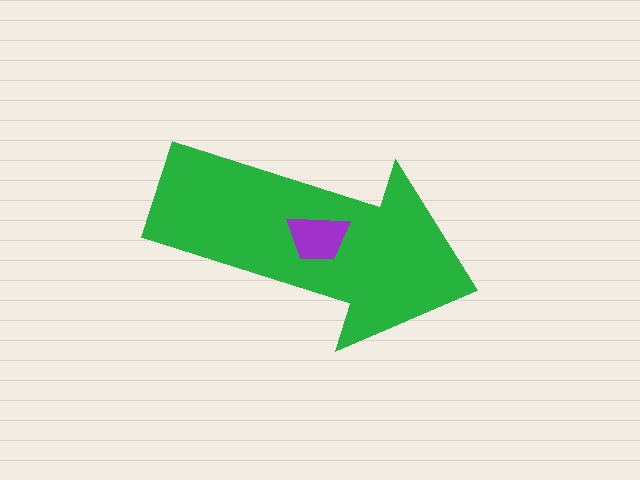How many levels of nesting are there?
2.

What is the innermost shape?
The purple trapezoid.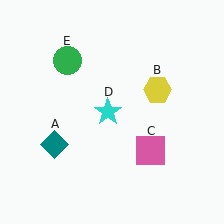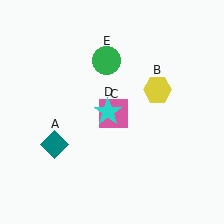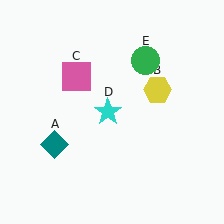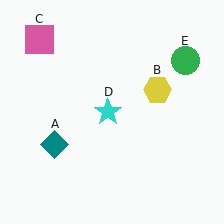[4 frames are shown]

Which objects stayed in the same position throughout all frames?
Teal diamond (object A) and yellow hexagon (object B) and cyan star (object D) remained stationary.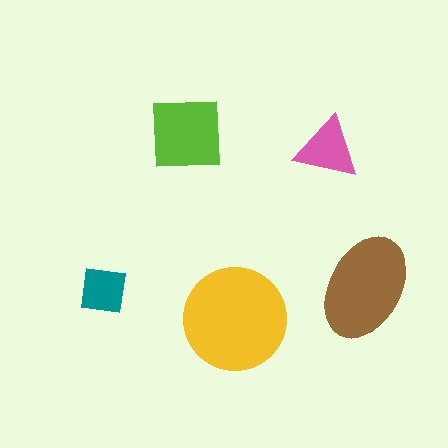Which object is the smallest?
The teal square.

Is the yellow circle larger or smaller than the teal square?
Larger.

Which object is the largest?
The yellow circle.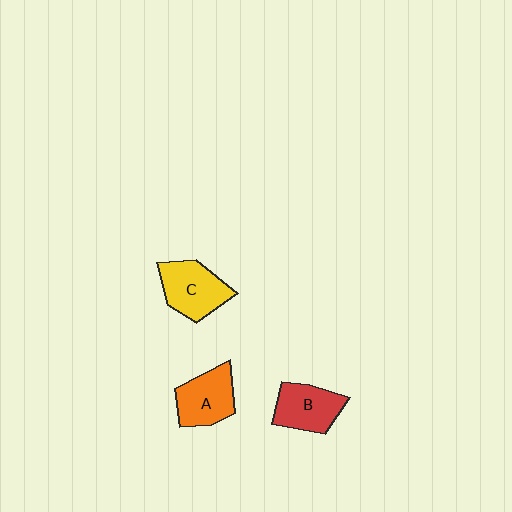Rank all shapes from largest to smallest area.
From largest to smallest: C (yellow), A (orange), B (red).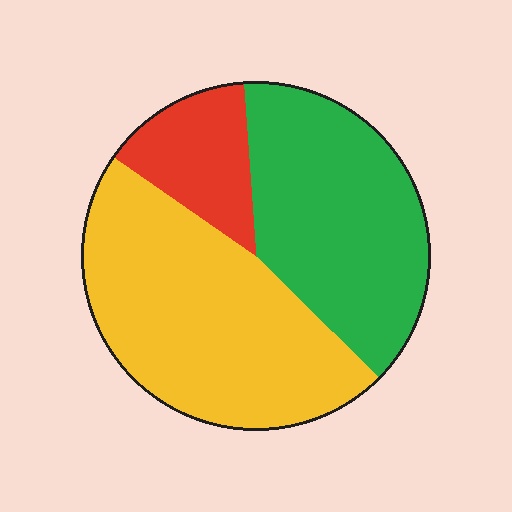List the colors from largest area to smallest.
From largest to smallest: yellow, green, red.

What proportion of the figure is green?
Green takes up about three eighths (3/8) of the figure.